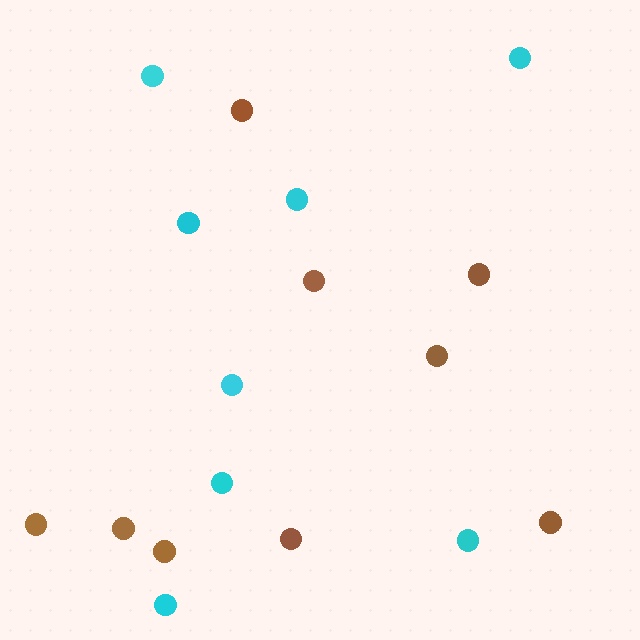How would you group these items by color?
There are 2 groups: one group of brown circles (9) and one group of cyan circles (8).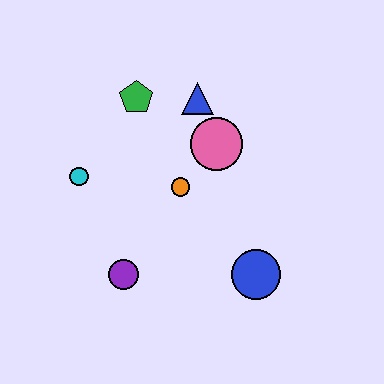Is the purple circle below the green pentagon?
Yes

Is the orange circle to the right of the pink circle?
No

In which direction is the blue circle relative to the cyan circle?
The blue circle is to the right of the cyan circle.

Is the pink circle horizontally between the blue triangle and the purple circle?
No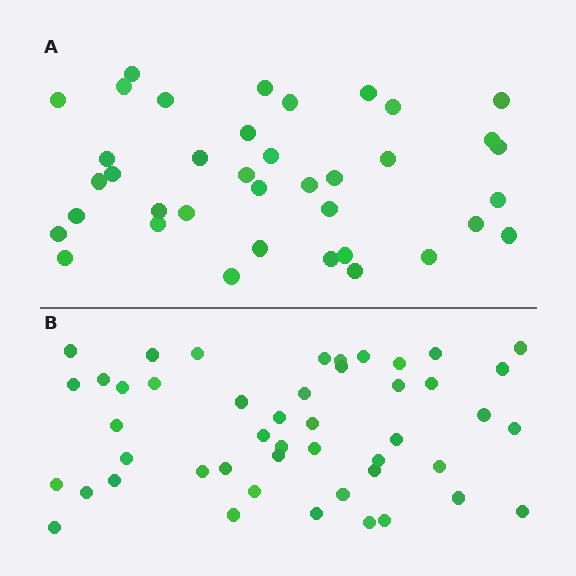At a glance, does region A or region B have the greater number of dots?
Region B (the bottom region) has more dots.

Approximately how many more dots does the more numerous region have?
Region B has roughly 8 or so more dots than region A.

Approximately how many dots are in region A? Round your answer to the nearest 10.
About 40 dots. (The exact count is 38, which rounds to 40.)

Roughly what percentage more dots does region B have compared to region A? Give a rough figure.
About 25% more.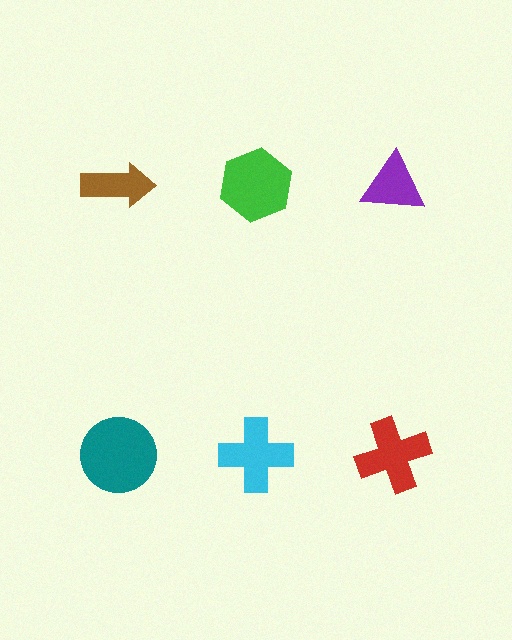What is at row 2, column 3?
A red cross.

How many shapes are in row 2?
3 shapes.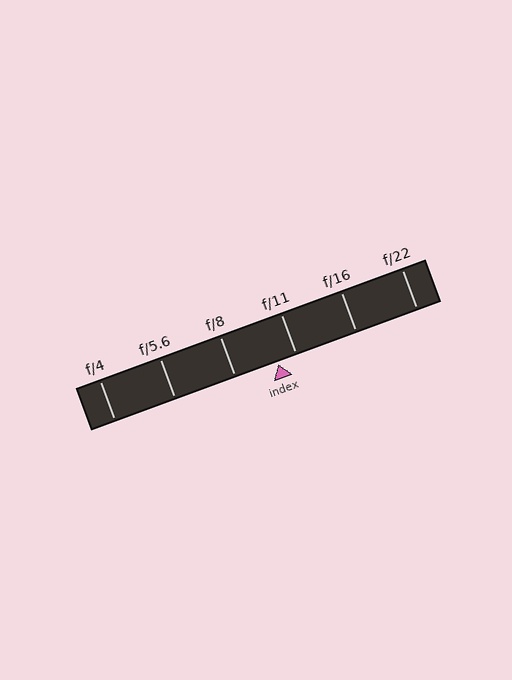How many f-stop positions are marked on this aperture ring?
There are 6 f-stop positions marked.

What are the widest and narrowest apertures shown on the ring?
The widest aperture shown is f/4 and the narrowest is f/22.